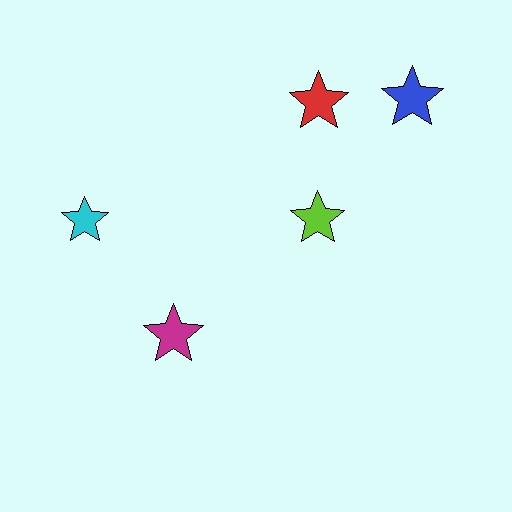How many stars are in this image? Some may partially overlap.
There are 5 stars.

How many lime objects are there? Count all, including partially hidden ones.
There is 1 lime object.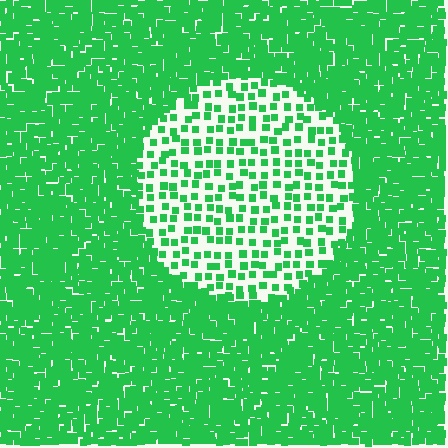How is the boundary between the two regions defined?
The boundary is defined by a change in element density (approximately 3.0x ratio). All elements are the same color, size, and shape.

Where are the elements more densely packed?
The elements are more densely packed outside the circle boundary.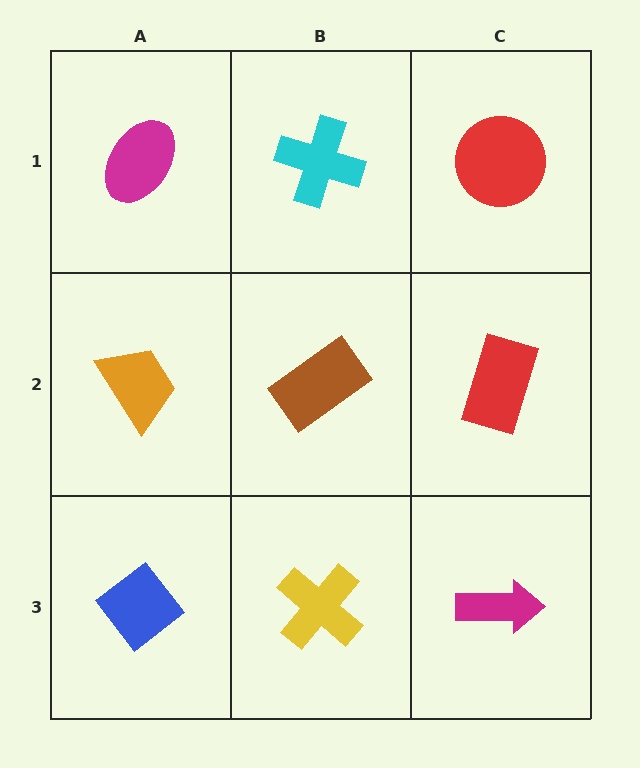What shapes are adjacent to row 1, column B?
A brown rectangle (row 2, column B), a magenta ellipse (row 1, column A), a red circle (row 1, column C).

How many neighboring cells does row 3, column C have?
2.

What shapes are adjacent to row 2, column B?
A cyan cross (row 1, column B), a yellow cross (row 3, column B), an orange trapezoid (row 2, column A), a red rectangle (row 2, column C).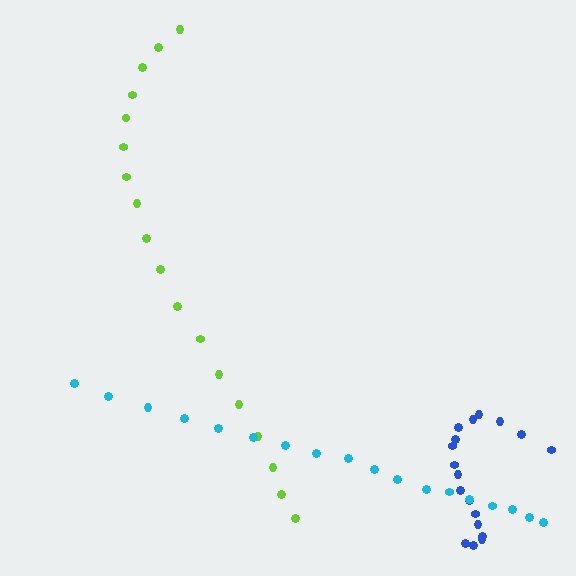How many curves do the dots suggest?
There are 3 distinct paths.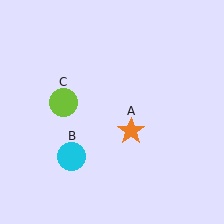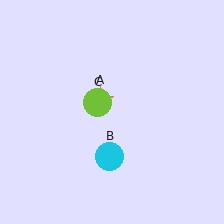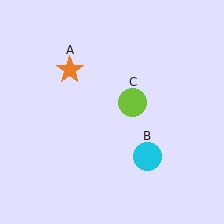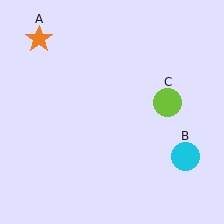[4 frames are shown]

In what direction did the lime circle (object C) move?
The lime circle (object C) moved right.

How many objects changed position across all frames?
3 objects changed position: orange star (object A), cyan circle (object B), lime circle (object C).